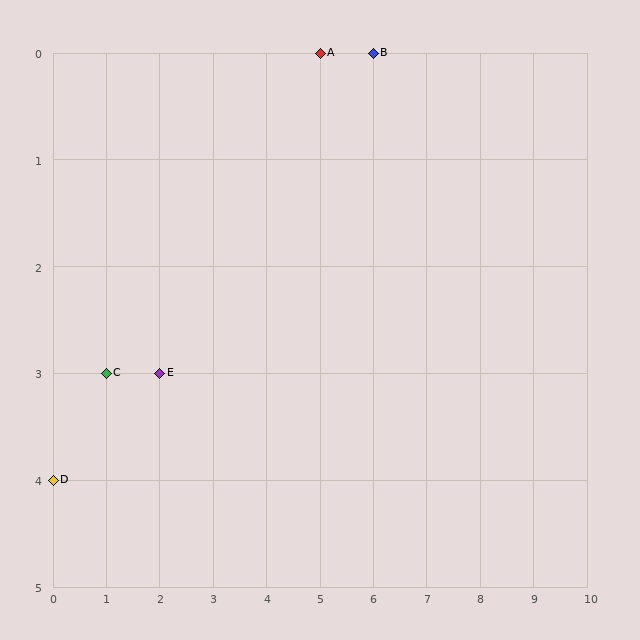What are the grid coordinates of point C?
Point C is at grid coordinates (1, 3).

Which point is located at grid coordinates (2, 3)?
Point E is at (2, 3).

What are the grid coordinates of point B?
Point B is at grid coordinates (6, 0).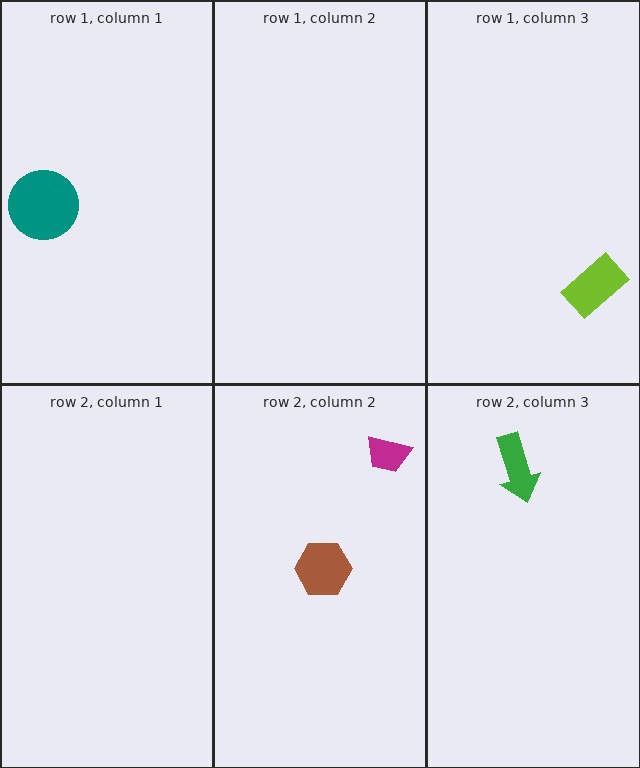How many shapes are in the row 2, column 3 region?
1.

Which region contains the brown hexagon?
The row 2, column 2 region.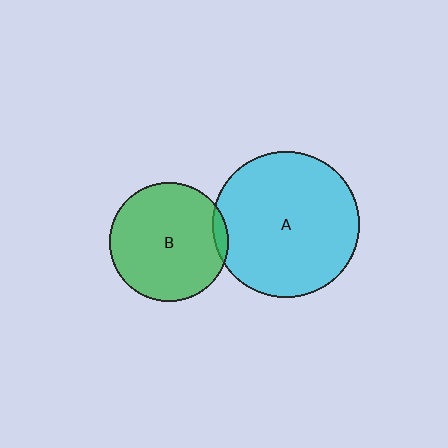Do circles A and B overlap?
Yes.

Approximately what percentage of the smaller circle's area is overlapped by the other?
Approximately 5%.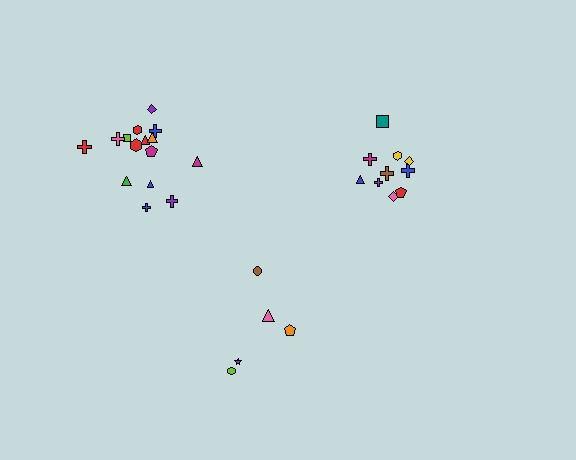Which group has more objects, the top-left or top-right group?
The top-left group.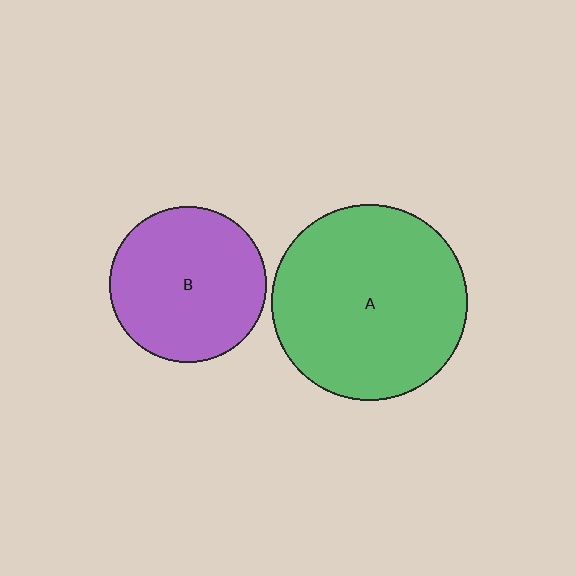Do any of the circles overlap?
No, none of the circles overlap.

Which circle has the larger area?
Circle A (green).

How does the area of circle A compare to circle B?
Approximately 1.6 times.